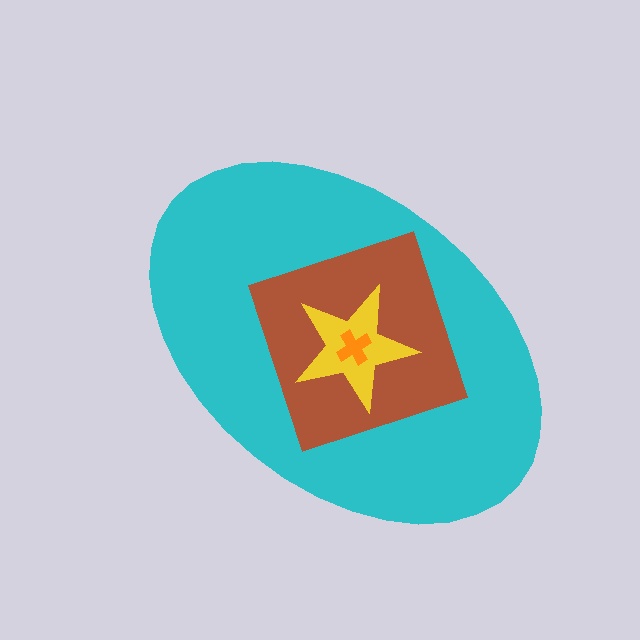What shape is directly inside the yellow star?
The orange cross.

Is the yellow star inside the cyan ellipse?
Yes.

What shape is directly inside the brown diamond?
The yellow star.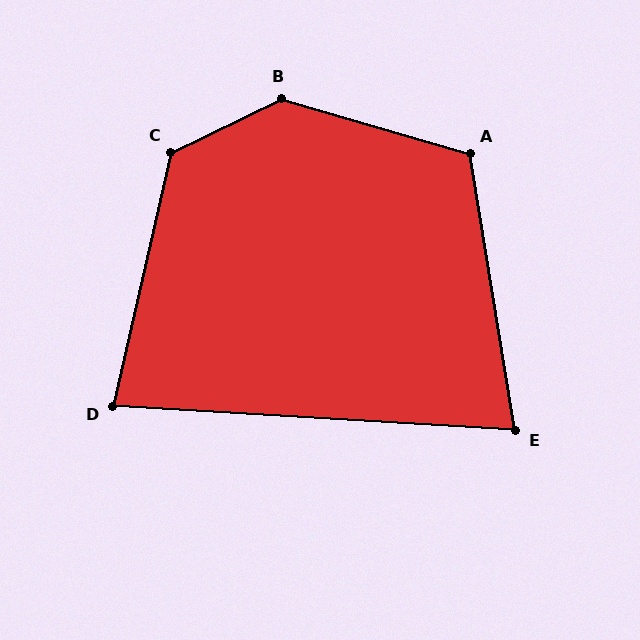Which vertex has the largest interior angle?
B, at approximately 138 degrees.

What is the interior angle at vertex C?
Approximately 129 degrees (obtuse).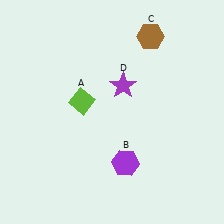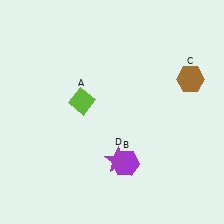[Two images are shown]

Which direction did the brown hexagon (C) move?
The brown hexagon (C) moved down.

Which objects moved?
The objects that moved are: the brown hexagon (C), the purple star (D).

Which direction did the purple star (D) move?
The purple star (D) moved down.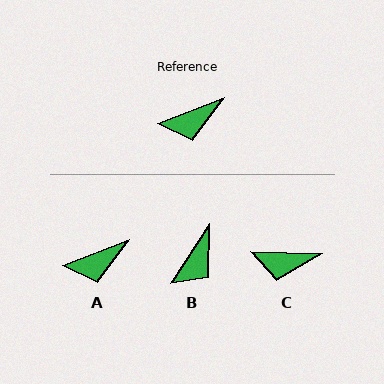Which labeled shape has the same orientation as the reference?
A.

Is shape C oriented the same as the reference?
No, it is off by about 22 degrees.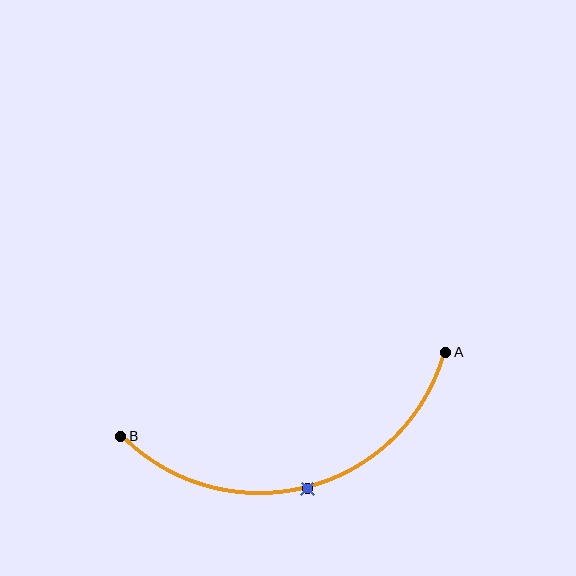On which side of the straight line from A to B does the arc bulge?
The arc bulges below the straight line connecting A and B.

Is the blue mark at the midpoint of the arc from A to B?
Yes. The blue mark lies on the arc at equal arc-length from both A and B — it is the arc midpoint.